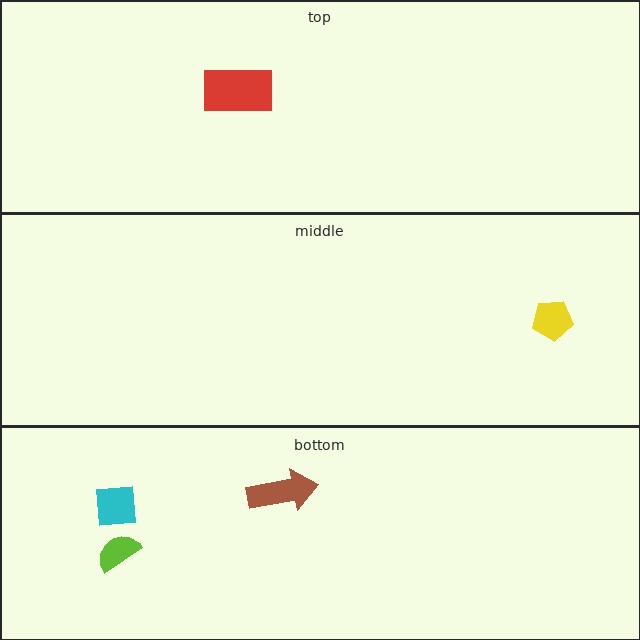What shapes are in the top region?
The red rectangle.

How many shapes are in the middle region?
1.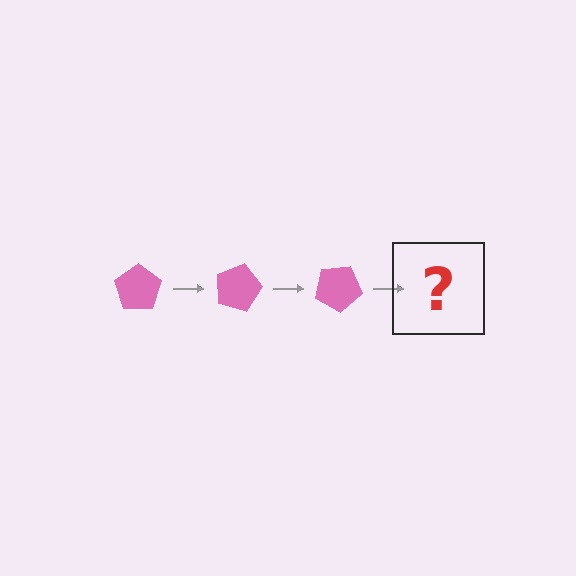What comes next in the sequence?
The next element should be a pink pentagon rotated 45 degrees.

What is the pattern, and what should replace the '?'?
The pattern is that the pentagon rotates 15 degrees each step. The '?' should be a pink pentagon rotated 45 degrees.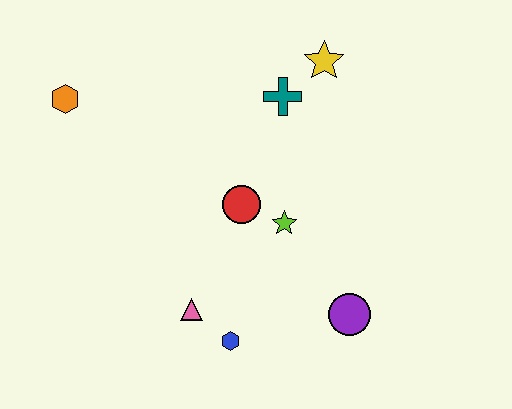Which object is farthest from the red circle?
The orange hexagon is farthest from the red circle.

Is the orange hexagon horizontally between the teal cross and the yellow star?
No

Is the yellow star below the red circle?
No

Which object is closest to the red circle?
The lime star is closest to the red circle.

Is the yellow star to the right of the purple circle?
No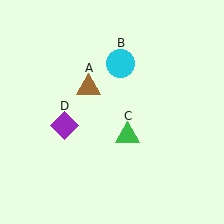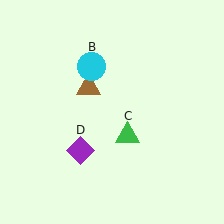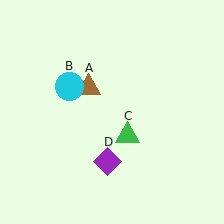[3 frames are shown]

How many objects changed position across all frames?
2 objects changed position: cyan circle (object B), purple diamond (object D).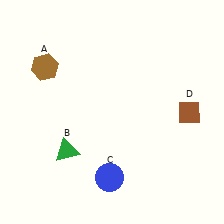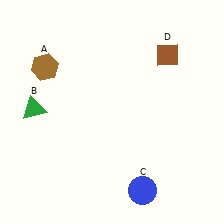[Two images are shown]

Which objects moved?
The objects that moved are: the green triangle (B), the blue circle (C), the brown diamond (D).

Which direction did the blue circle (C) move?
The blue circle (C) moved right.